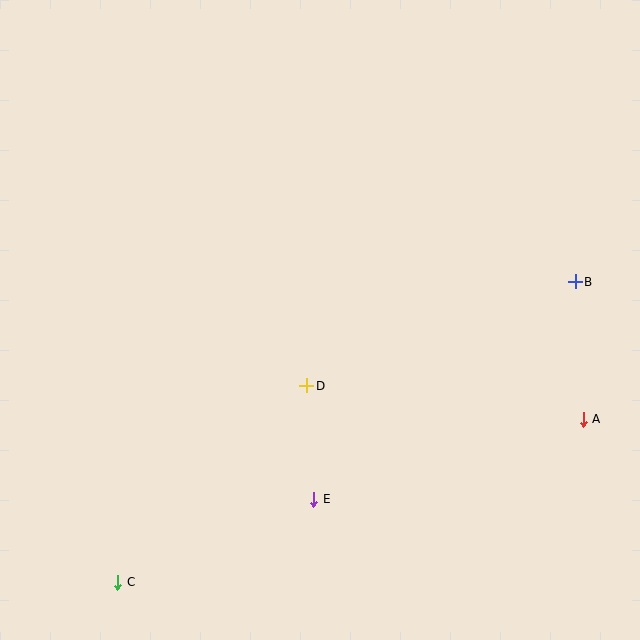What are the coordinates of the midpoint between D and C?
The midpoint between D and C is at (212, 484).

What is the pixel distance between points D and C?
The distance between D and C is 272 pixels.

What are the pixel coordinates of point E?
Point E is at (314, 499).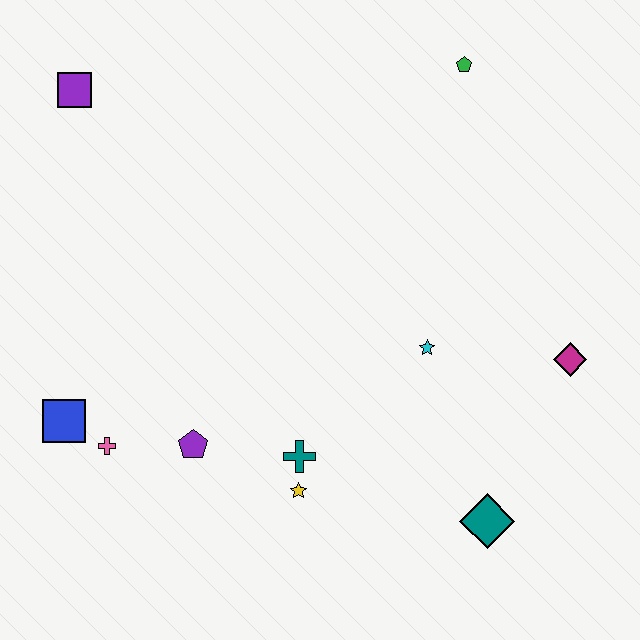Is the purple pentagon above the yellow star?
Yes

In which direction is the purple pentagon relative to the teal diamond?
The purple pentagon is to the left of the teal diamond.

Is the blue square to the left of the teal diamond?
Yes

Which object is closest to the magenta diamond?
The cyan star is closest to the magenta diamond.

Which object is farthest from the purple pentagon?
The green pentagon is farthest from the purple pentagon.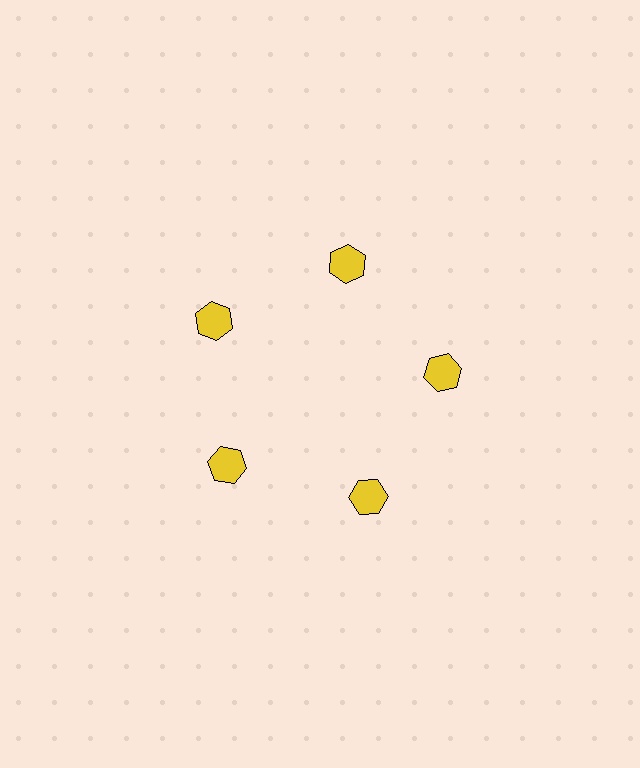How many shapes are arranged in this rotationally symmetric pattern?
There are 5 shapes, arranged in 5 groups of 1.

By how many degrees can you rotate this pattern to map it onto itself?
The pattern maps onto itself every 72 degrees of rotation.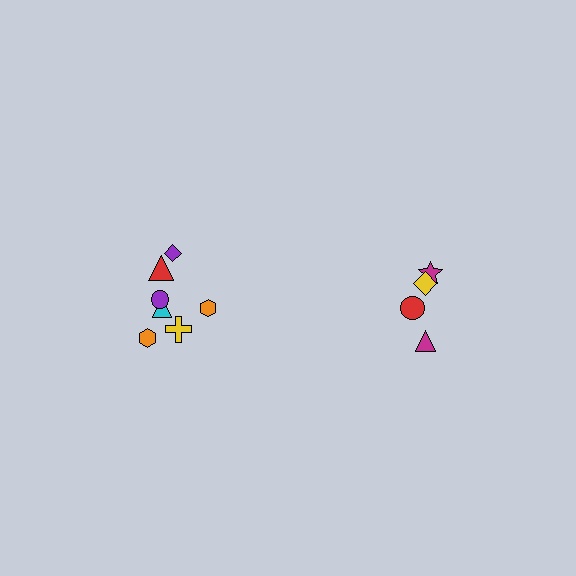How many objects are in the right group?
There are 4 objects.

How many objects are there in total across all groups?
There are 11 objects.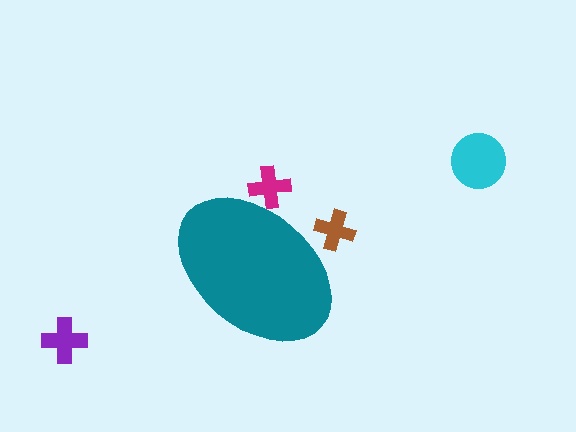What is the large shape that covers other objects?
A teal ellipse.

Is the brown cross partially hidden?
Yes, the brown cross is partially hidden behind the teal ellipse.